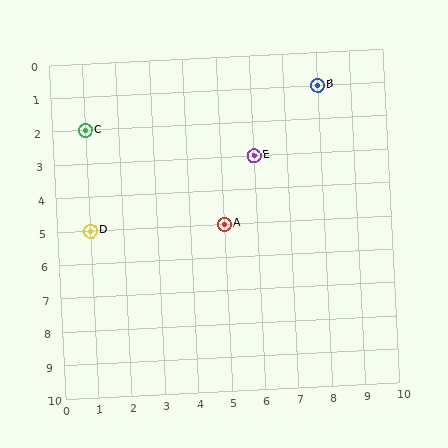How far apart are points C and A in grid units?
Points C and A are 4 columns and 3 rows apart (about 5.0 grid units diagonally).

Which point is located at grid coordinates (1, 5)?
Point D is at (1, 5).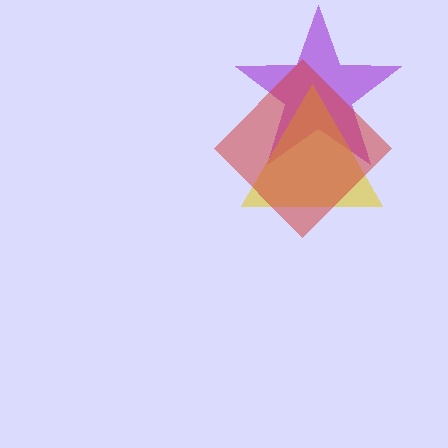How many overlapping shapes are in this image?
There are 3 overlapping shapes in the image.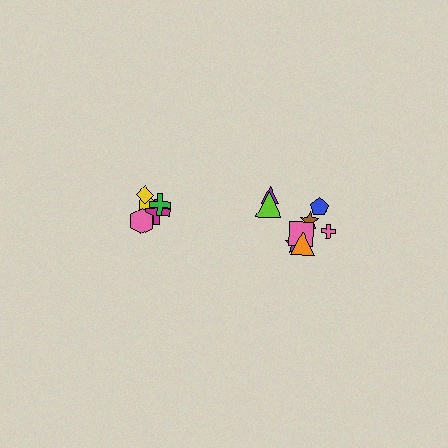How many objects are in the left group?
There are 5 objects.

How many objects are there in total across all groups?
There are 13 objects.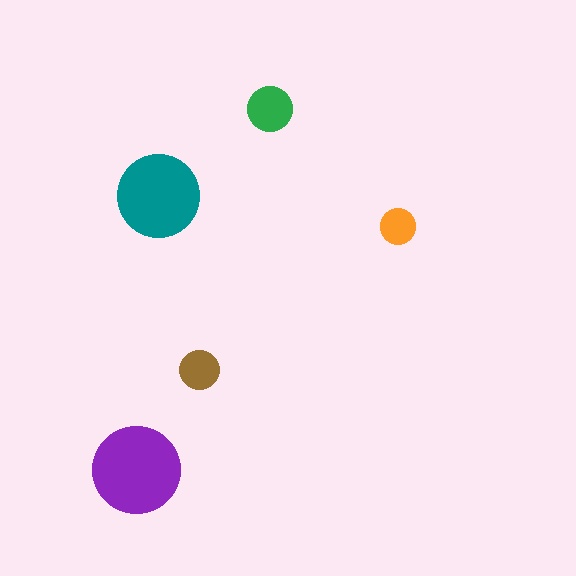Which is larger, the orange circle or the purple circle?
The purple one.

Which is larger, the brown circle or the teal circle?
The teal one.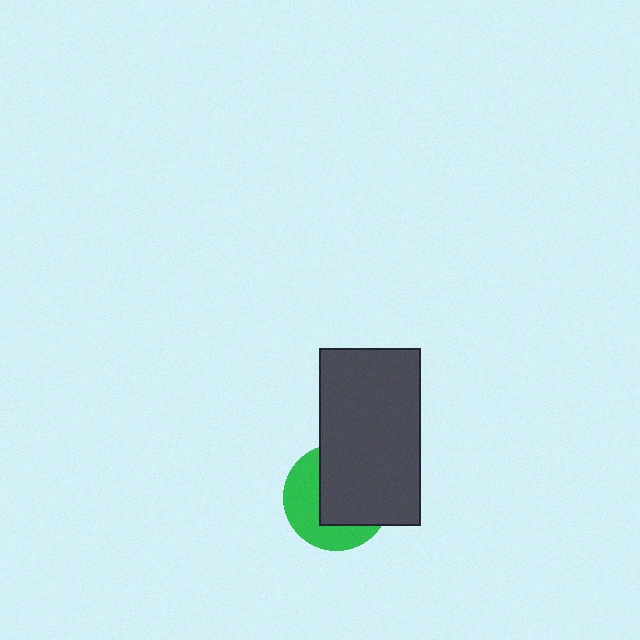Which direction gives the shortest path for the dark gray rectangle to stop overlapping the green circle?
Moving toward the upper-right gives the shortest separation.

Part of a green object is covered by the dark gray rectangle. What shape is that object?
It is a circle.